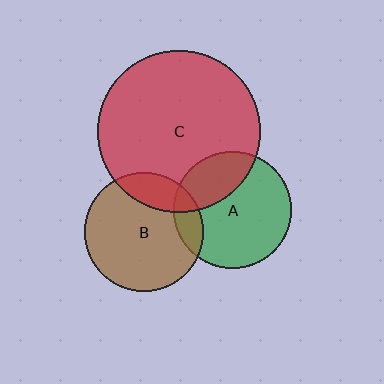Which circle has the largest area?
Circle C (red).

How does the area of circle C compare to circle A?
Approximately 1.9 times.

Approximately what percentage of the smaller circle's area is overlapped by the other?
Approximately 20%.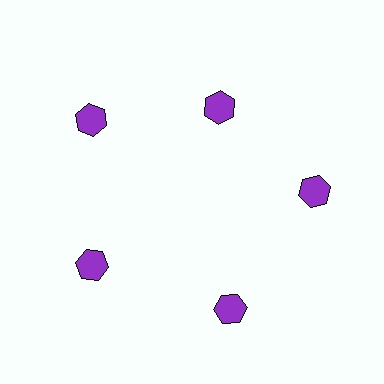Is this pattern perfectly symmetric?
No. The 5 purple hexagons are arranged in a ring, but one element near the 1 o'clock position is pulled inward toward the center, breaking the 5-fold rotational symmetry.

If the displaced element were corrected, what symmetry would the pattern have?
It would have 5-fold rotational symmetry — the pattern would map onto itself every 72 degrees.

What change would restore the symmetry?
The symmetry would be restored by moving it outward, back onto the ring so that all 5 hexagons sit at equal angles and equal distance from the center.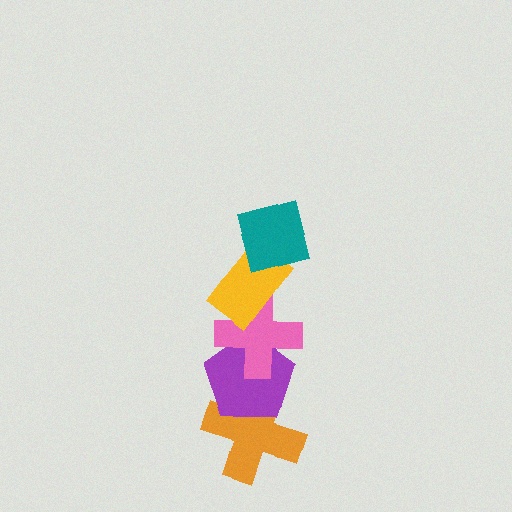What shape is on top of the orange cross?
The purple pentagon is on top of the orange cross.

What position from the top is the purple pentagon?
The purple pentagon is 4th from the top.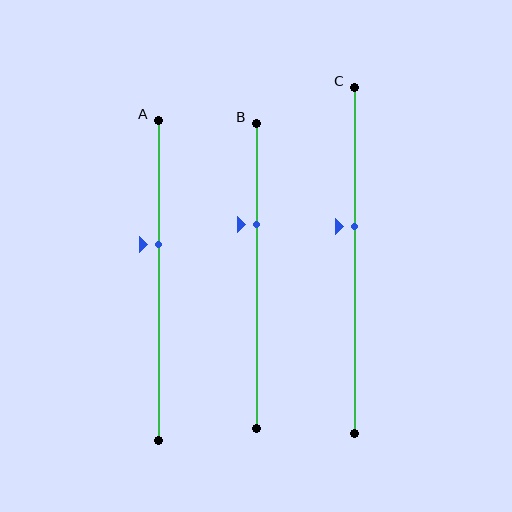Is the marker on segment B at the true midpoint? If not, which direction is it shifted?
No, the marker on segment B is shifted upward by about 17% of the segment length.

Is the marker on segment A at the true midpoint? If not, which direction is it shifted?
No, the marker on segment A is shifted upward by about 11% of the segment length.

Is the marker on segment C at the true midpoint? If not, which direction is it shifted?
No, the marker on segment C is shifted upward by about 10% of the segment length.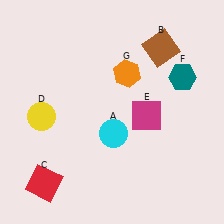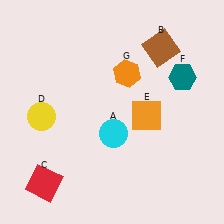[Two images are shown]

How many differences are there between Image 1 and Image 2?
There is 1 difference between the two images.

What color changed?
The square (E) changed from magenta in Image 1 to orange in Image 2.